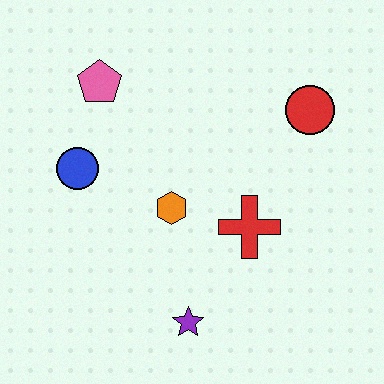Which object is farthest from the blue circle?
The red circle is farthest from the blue circle.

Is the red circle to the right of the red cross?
Yes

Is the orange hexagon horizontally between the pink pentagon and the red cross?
Yes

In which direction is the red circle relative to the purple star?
The red circle is above the purple star.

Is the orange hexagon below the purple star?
No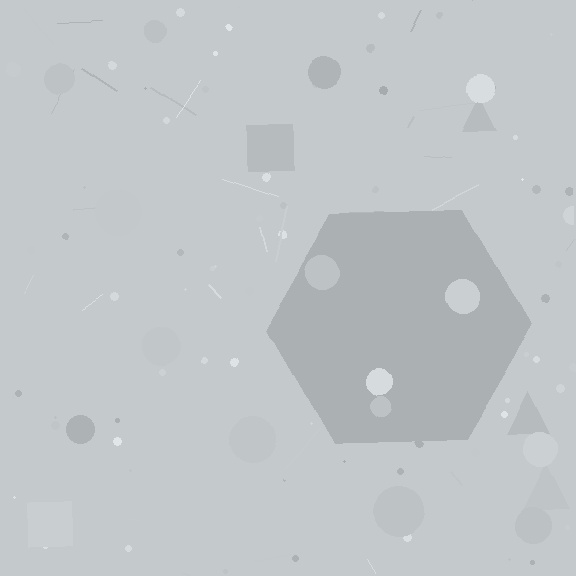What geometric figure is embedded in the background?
A hexagon is embedded in the background.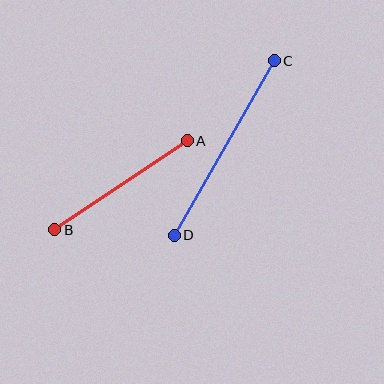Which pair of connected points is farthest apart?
Points C and D are farthest apart.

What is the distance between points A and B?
The distance is approximately 160 pixels.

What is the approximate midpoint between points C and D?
The midpoint is at approximately (224, 148) pixels.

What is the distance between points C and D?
The distance is approximately 201 pixels.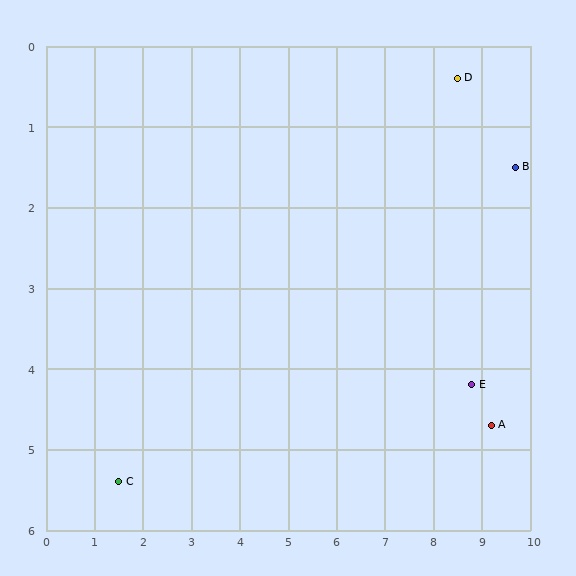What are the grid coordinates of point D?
Point D is at approximately (8.5, 0.4).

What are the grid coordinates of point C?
Point C is at approximately (1.5, 5.4).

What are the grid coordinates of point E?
Point E is at approximately (8.8, 4.2).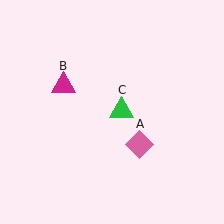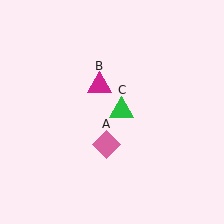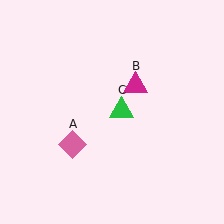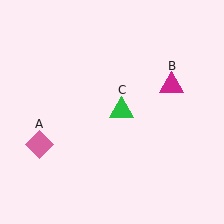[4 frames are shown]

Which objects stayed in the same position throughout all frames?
Green triangle (object C) remained stationary.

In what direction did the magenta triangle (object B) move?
The magenta triangle (object B) moved right.